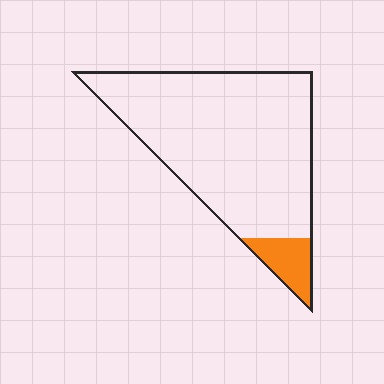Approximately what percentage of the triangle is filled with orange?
Approximately 10%.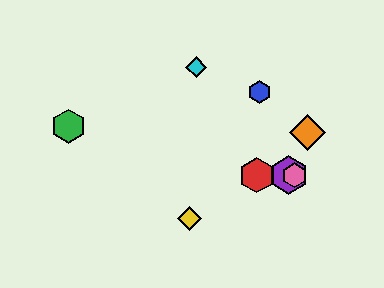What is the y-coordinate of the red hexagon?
The red hexagon is at y≈175.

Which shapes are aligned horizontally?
The red hexagon, the purple hexagon, the pink hexagon are aligned horizontally.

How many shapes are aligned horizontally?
3 shapes (the red hexagon, the purple hexagon, the pink hexagon) are aligned horizontally.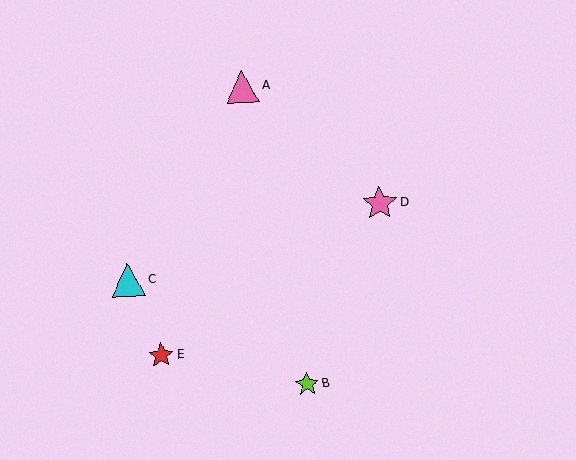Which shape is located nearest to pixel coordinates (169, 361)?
The red star (labeled E) at (161, 355) is nearest to that location.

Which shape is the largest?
The pink star (labeled D) is the largest.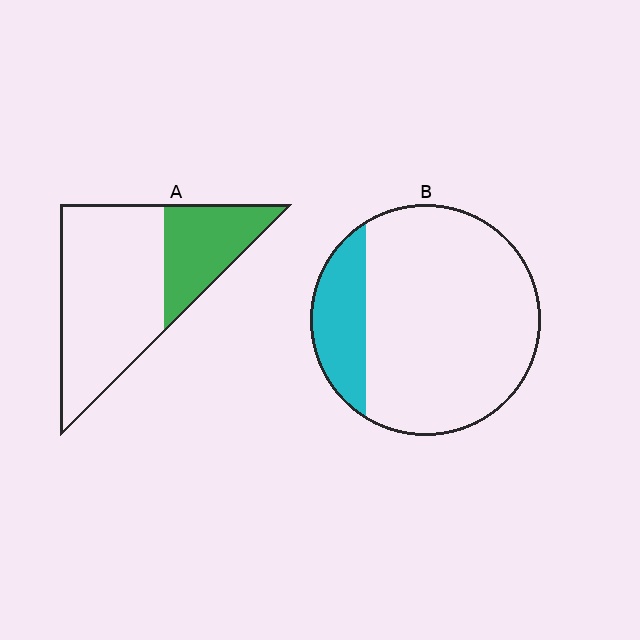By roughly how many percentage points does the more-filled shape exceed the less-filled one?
By roughly 10 percentage points (A over B).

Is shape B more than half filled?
No.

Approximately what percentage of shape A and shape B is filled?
A is approximately 30% and B is approximately 20%.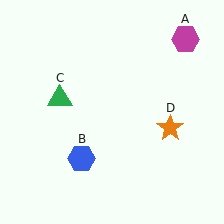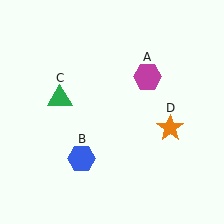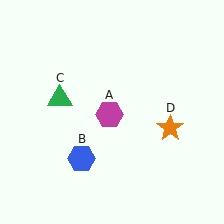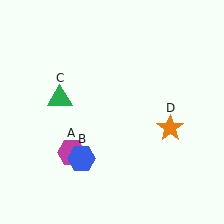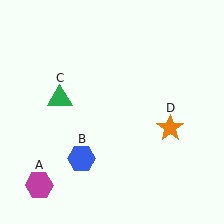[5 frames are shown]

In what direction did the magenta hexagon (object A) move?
The magenta hexagon (object A) moved down and to the left.